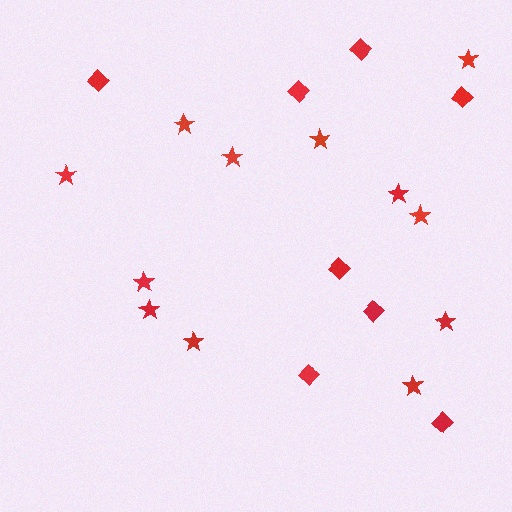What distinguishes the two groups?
There are 2 groups: one group of stars (12) and one group of diamonds (8).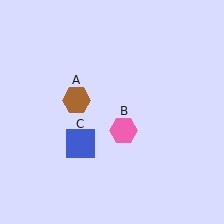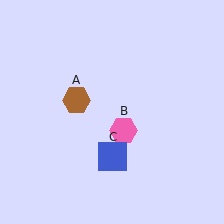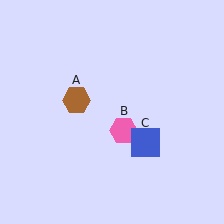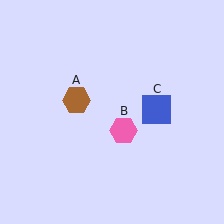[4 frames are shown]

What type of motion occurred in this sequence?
The blue square (object C) rotated counterclockwise around the center of the scene.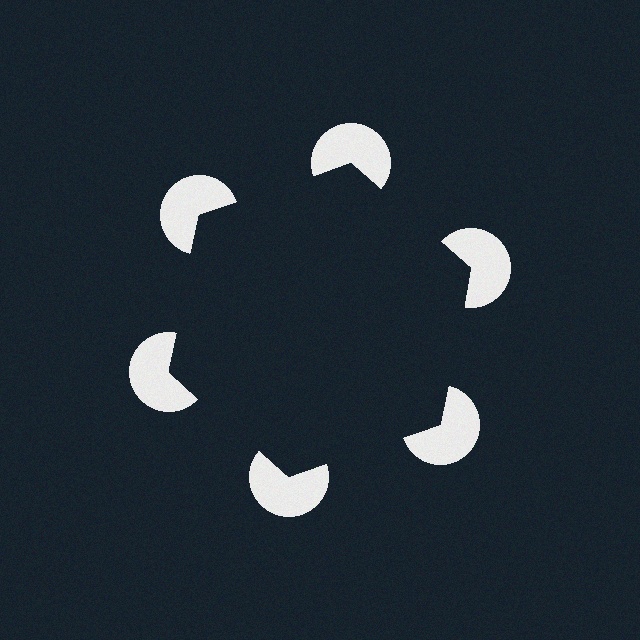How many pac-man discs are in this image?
There are 6 — one at each vertex of the illusory hexagon.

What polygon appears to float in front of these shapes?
An illusory hexagon — its edges are inferred from the aligned wedge cuts in the pac-man discs, not physically drawn.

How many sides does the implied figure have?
6 sides.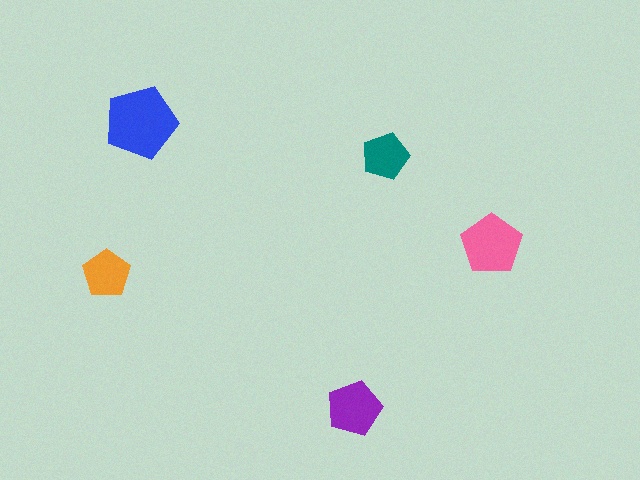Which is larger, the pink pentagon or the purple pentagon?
The pink one.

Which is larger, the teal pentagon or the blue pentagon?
The blue one.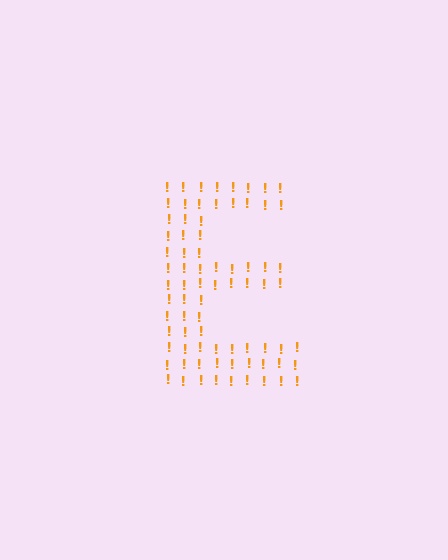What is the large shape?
The large shape is the letter E.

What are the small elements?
The small elements are exclamation marks.